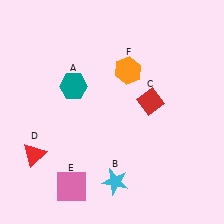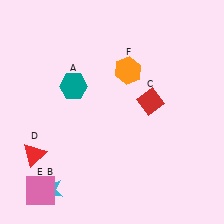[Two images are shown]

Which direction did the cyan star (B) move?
The cyan star (B) moved left.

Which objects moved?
The objects that moved are: the cyan star (B), the pink square (E).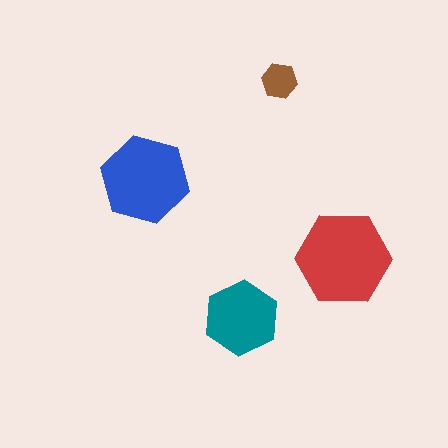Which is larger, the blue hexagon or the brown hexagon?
The blue one.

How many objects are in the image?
There are 4 objects in the image.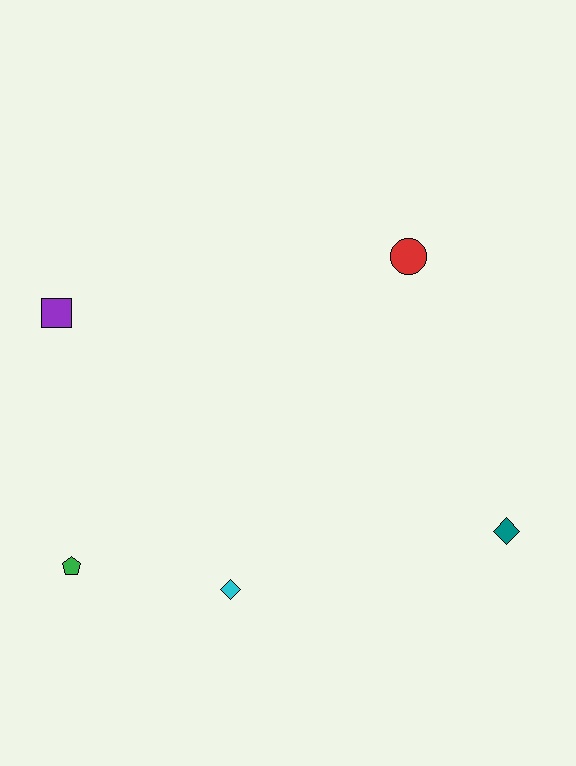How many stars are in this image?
There are no stars.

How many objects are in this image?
There are 5 objects.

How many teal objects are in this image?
There is 1 teal object.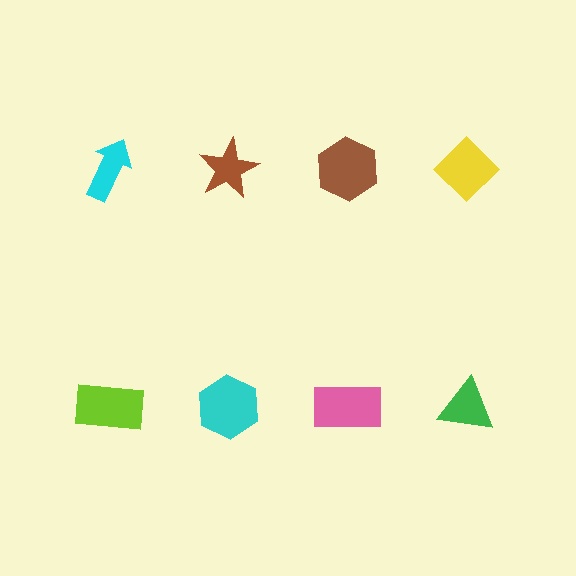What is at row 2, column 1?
A lime rectangle.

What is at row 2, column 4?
A green triangle.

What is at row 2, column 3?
A pink rectangle.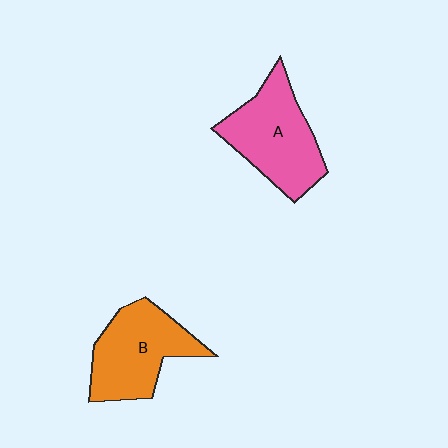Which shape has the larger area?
Shape A (pink).